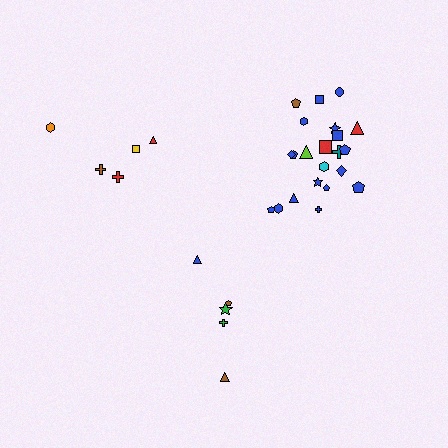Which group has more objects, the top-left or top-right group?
The top-right group.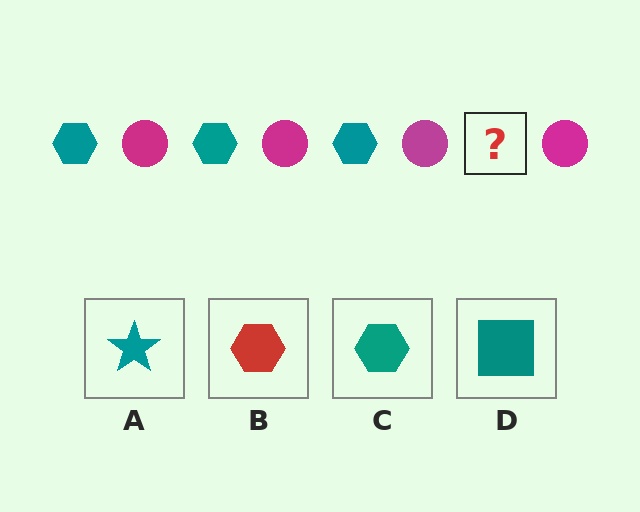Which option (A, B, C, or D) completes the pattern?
C.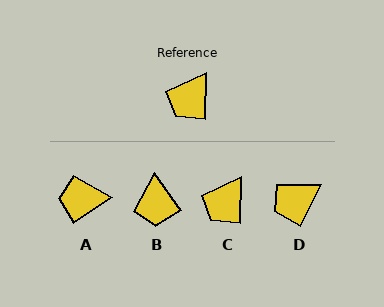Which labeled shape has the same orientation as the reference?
C.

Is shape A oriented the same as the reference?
No, it is off by about 54 degrees.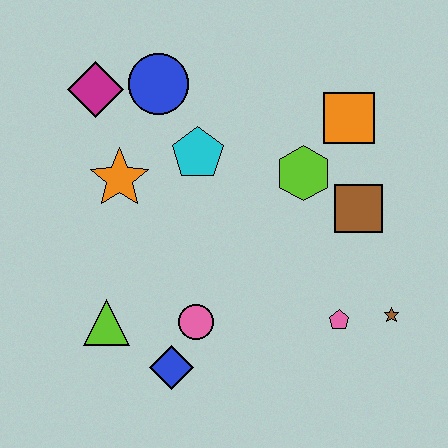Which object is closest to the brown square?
The lime hexagon is closest to the brown square.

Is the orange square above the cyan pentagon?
Yes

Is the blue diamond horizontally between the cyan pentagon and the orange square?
No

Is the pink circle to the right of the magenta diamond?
Yes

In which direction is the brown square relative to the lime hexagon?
The brown square is to the right of the lime hexagon.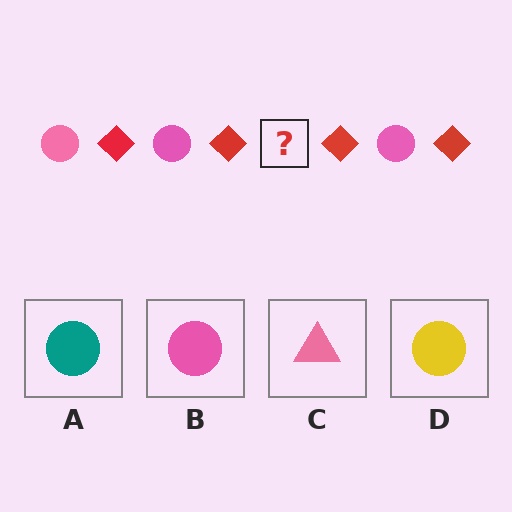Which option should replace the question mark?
Option B.